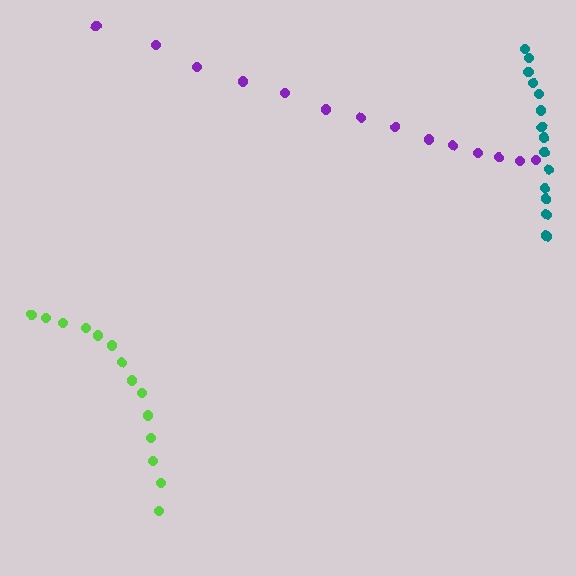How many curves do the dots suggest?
There are 3 distinct paths.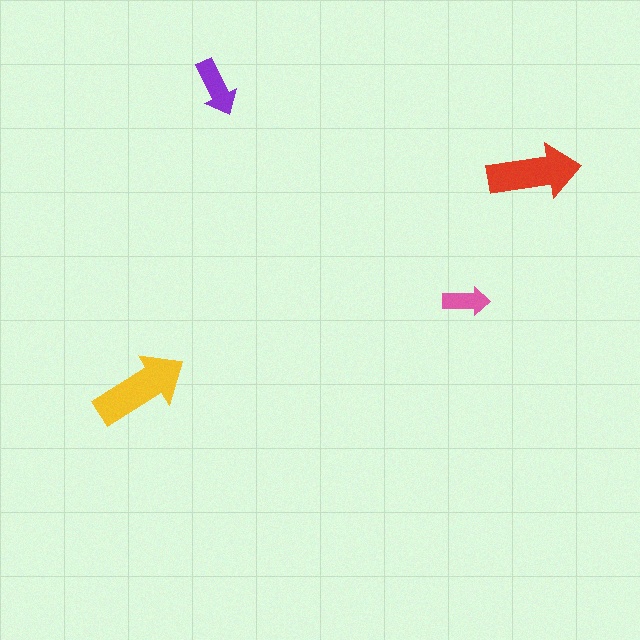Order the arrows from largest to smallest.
the yellow one, the red one, the purple one, the pink one.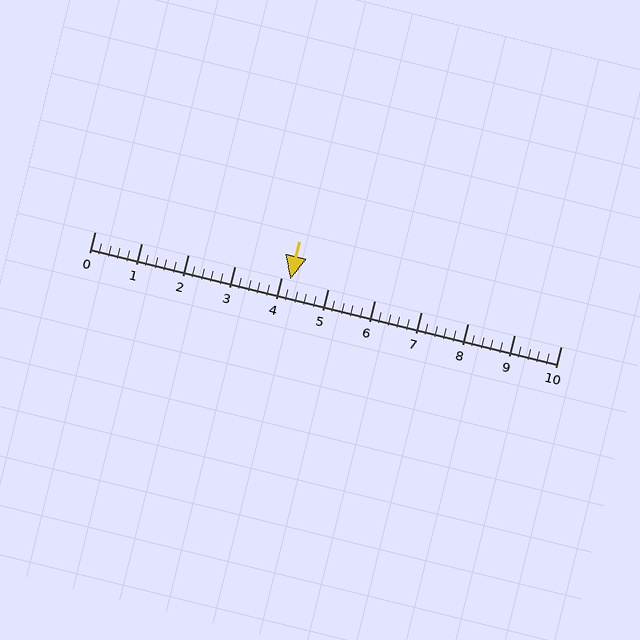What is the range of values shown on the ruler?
The ruler shows values from 0 to 10.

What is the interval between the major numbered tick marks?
The major tick marks are spaced 1 units apart.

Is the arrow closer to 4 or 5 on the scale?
The arrow is closer to 4.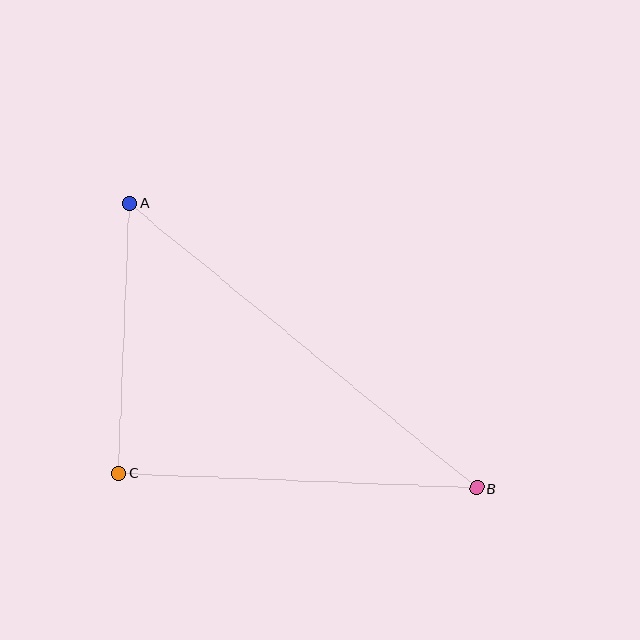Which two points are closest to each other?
Points A and C are closest to each other.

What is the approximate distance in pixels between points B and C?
The distance between B and C is approximately 359 pixels.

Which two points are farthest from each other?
Points A and B are farthest from each other.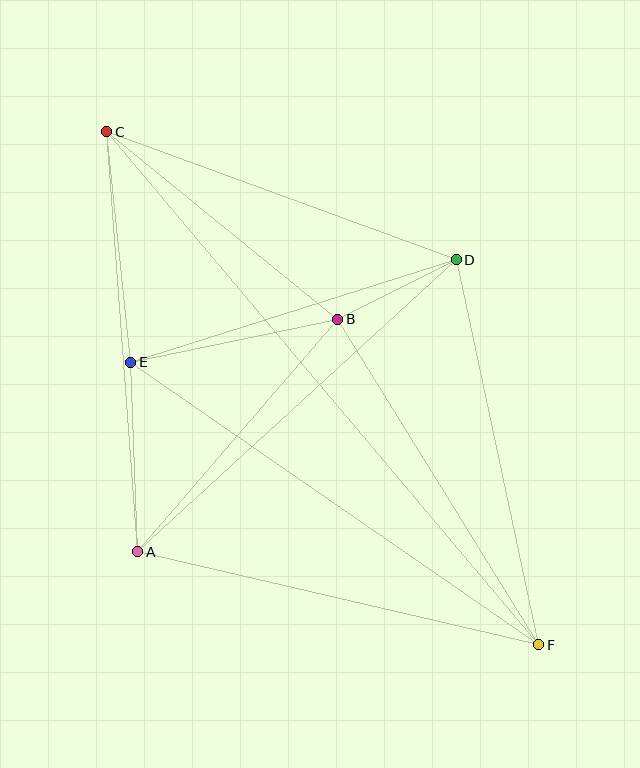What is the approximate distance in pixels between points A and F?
The distance between A and F is approximately 412 pixels.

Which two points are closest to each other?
Points B and D are closest to each other.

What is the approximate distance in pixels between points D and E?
The distance between D and E is approximately 341 pixels.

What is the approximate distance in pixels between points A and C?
The distance between A and C is approximately 421 pixels.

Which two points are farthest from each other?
Points C and F are farthest from each other.